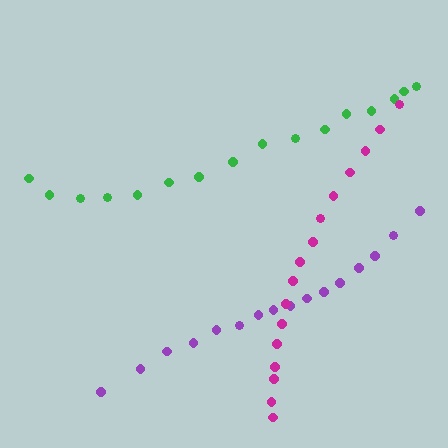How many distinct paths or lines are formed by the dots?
There are 3 distinct paths.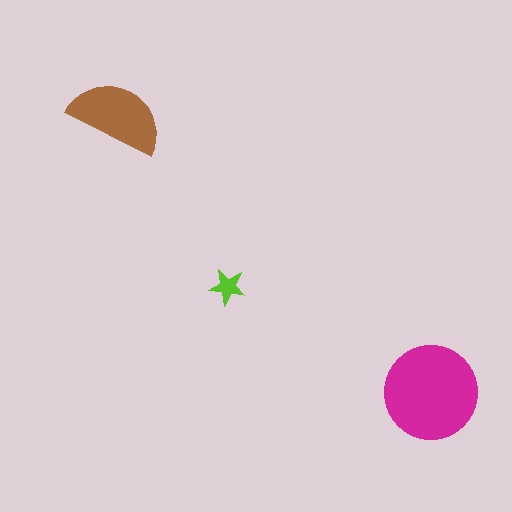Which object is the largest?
The magenta circle.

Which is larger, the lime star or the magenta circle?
The magenta circle.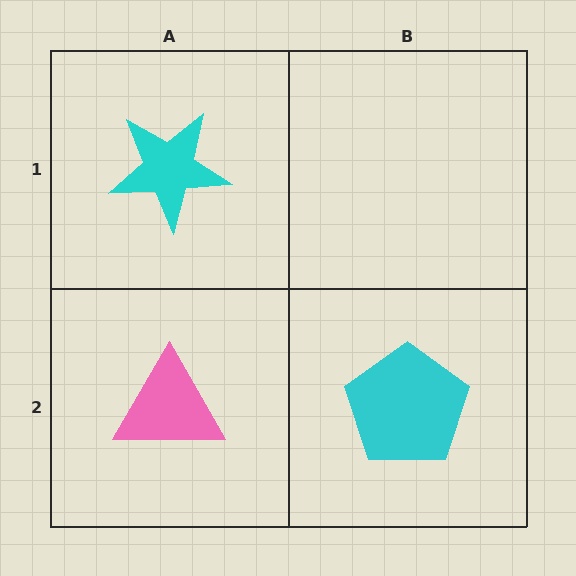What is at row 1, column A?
A cyan star.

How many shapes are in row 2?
2 shapes.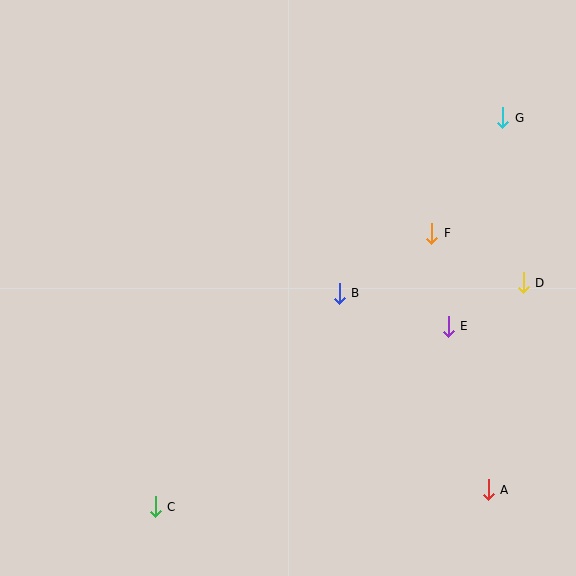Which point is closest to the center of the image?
Point B at (339, 293) is closest to the center.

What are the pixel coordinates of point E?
Point E is at (448, 326).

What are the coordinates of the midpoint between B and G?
The midpoint between B and G is at (421, 206).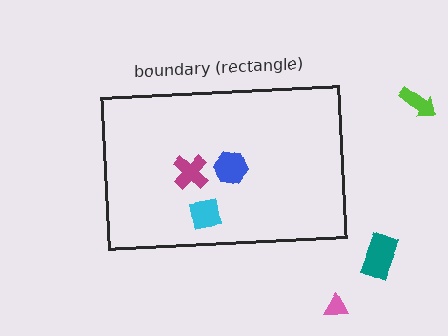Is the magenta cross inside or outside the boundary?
Inside.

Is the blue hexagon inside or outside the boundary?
Inside.